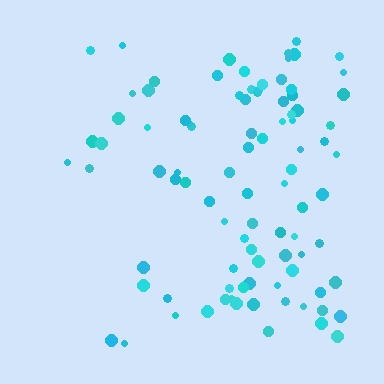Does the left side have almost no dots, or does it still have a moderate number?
Still a moderate number, just noticeably fewer than the right.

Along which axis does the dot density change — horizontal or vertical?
Horizontal.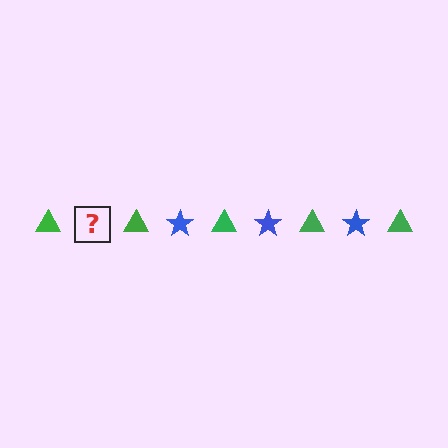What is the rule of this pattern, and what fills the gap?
The rule is that the pattern alternates between green triangle and blue star. The gap should be filled with a blue star.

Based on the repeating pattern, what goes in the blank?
The blank should be a blue star.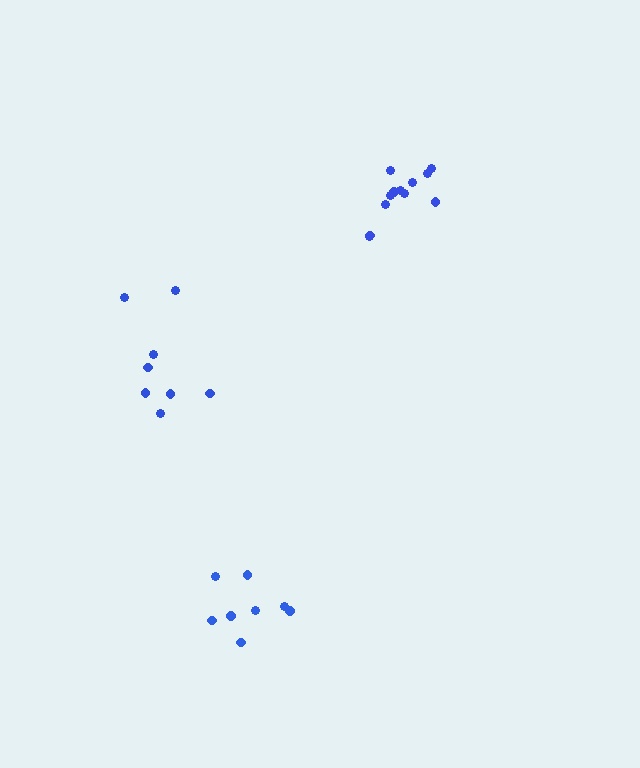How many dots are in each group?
Group 1: 8 dots, Group 2: 8 dots, Group 3: 12 dots (28 total).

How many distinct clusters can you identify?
There are 3 distinct clusters.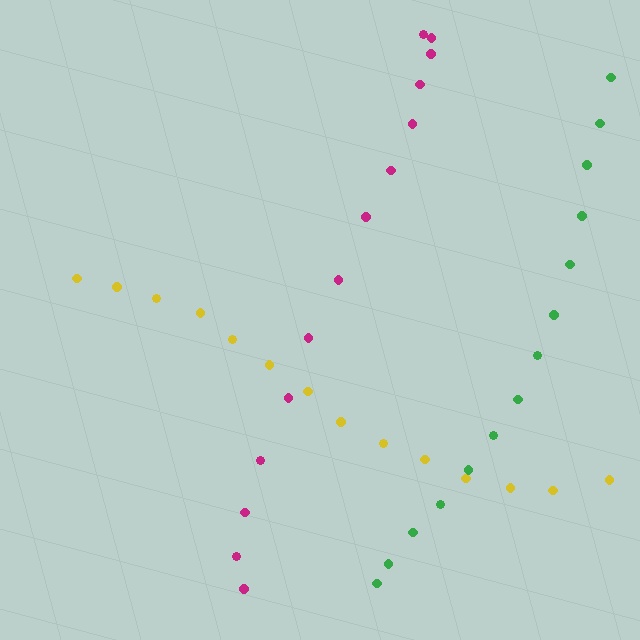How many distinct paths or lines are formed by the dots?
There are 3 distinct paths.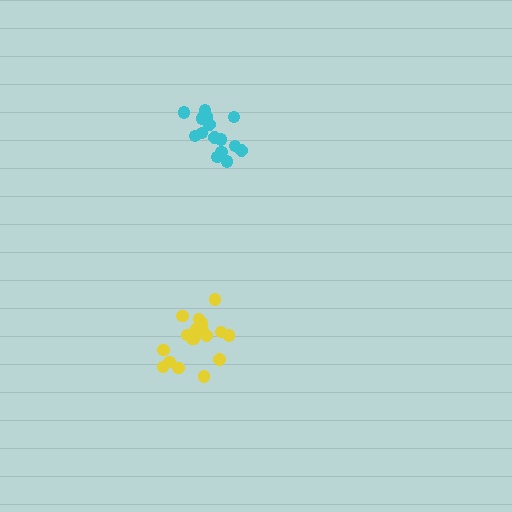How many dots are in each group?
Group 1: 20 dots, Group 2: 16 dots (36 total).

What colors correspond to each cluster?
The clusters are colored: yellow, cyan.